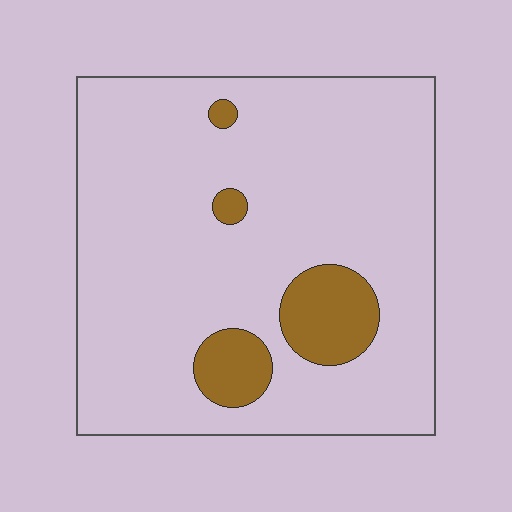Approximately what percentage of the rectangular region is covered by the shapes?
Approximately 10%.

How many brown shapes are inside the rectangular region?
4.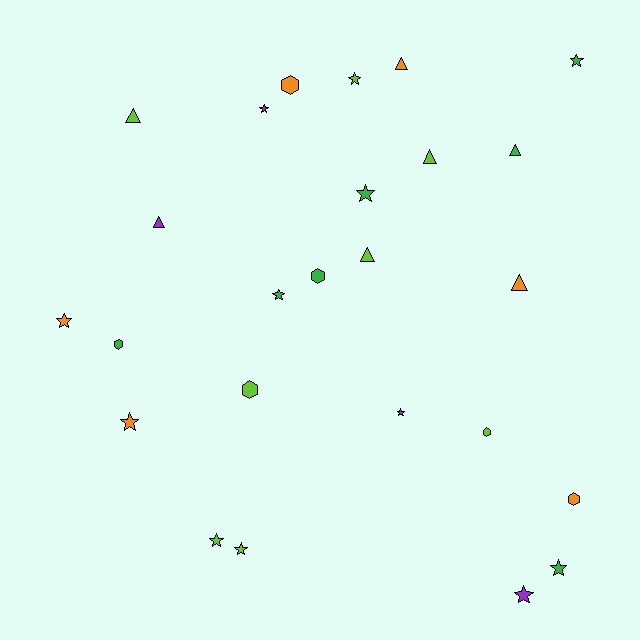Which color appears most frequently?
Lime, with 8 objects.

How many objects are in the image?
There are 25 objects.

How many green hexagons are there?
There are 2 green hexagons.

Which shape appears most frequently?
Star, with 12 objects.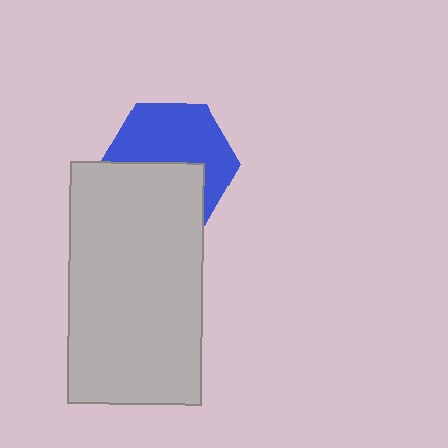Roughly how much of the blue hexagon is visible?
About half of it is visible (roughly 58%).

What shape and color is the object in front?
The object in front is a light gray rectangle.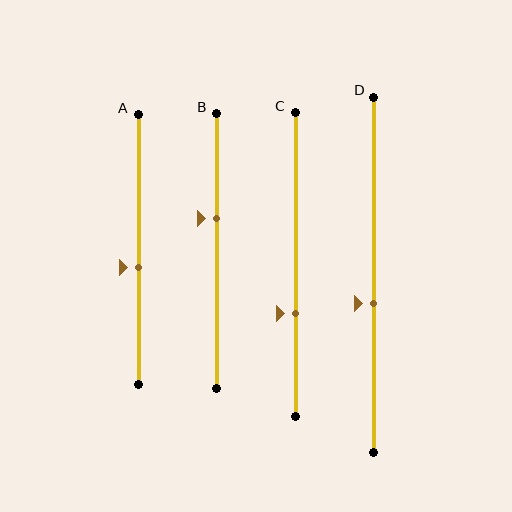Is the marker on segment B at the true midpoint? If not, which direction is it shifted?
No, the marker on segment B is shifted upward by about 12% of the segment length.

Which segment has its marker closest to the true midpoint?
Segment A has its marker closest to the true midpoint.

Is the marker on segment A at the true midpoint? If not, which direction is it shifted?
No, the marker on segment A is shifted downward by about 7% of the segment length.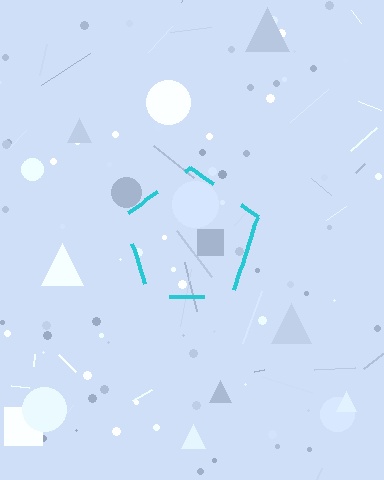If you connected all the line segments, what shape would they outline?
They would outline a pentagon.